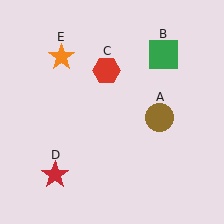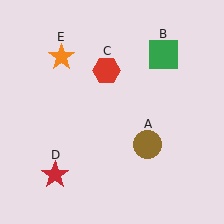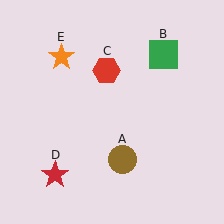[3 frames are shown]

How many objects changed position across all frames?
1 object changed position: brown circle (object A).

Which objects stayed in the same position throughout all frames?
Green square (object B) and red hexagon (object C) and red star (object D) and orange star (object E) remained stationary.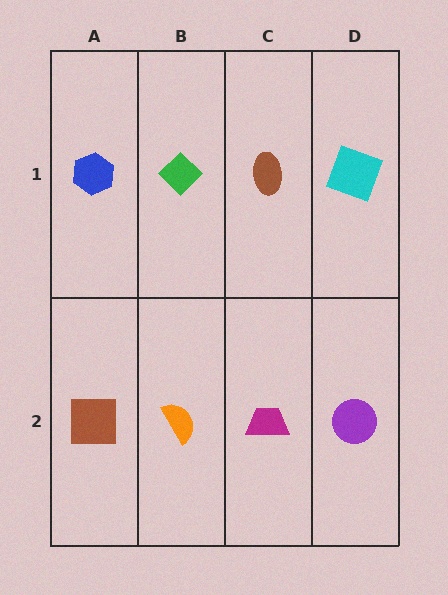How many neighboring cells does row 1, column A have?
2.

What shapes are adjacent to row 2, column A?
A blue hexagon (row 1, column A), an orange semicircle (row 2, column B).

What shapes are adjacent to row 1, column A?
A brown square (row 2, column A), a green diamond (row 1, column B).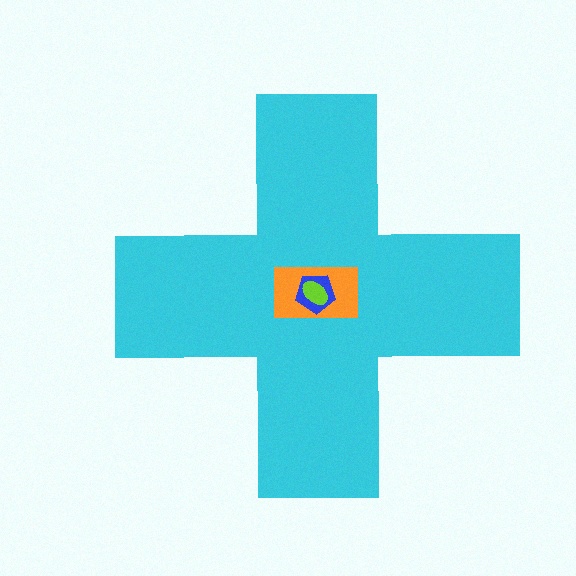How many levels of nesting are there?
4.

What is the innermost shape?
The lime ellipse.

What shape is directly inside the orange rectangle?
The blue pentagon.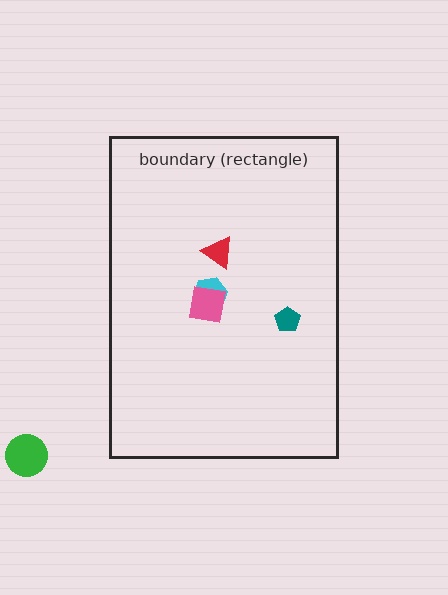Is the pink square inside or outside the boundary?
Inside.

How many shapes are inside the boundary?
4 inside, 1 outside.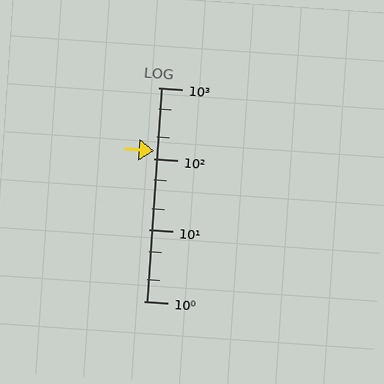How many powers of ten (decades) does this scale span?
The scale spans 3 decades, from 1 to 1000.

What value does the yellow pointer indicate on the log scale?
The pointer indicates approximately 130.